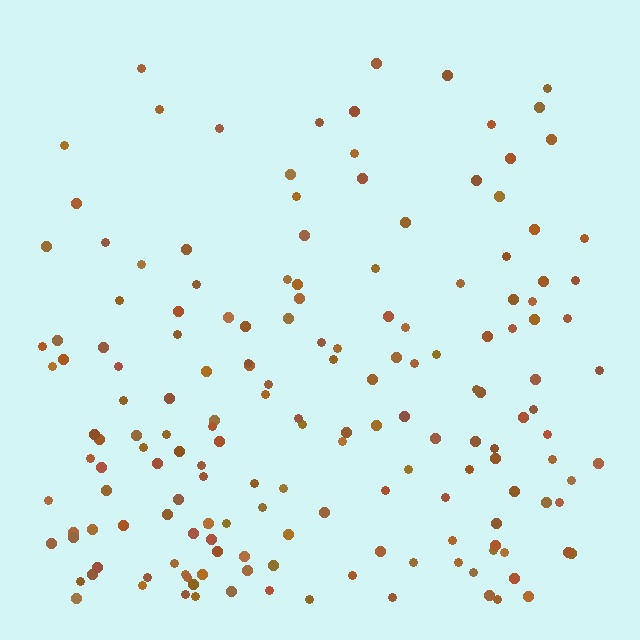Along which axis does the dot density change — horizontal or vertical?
Vertical.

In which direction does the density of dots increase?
From top to bottom, with the bottom side densest.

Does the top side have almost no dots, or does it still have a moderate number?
Still a moderate number, just noticeably fewer than the bottom.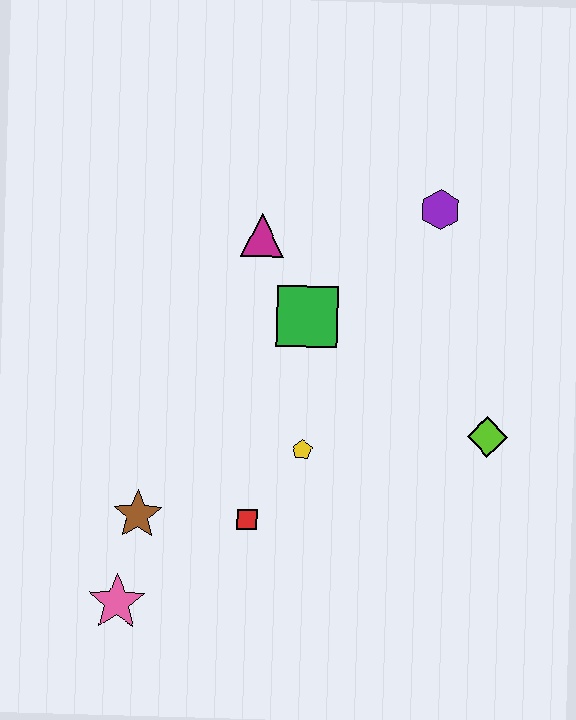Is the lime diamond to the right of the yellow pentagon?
Yes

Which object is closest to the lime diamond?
The yellow pentagon is closest to the lime diamond.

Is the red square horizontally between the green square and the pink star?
Yes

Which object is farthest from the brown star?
The purple hexagon is farthest from the brown star.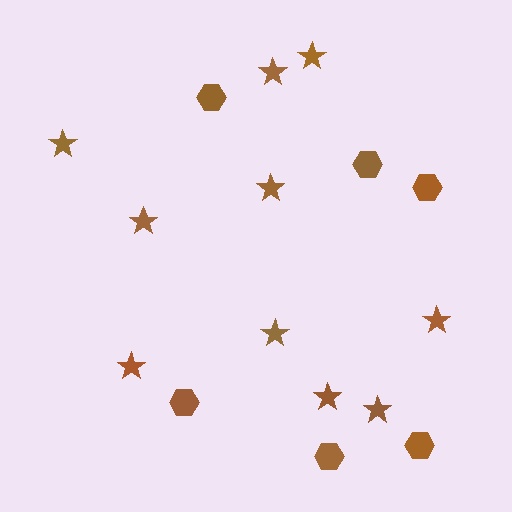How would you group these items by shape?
There are 2 groups: one group of hexagons (6) and one group of stars (10).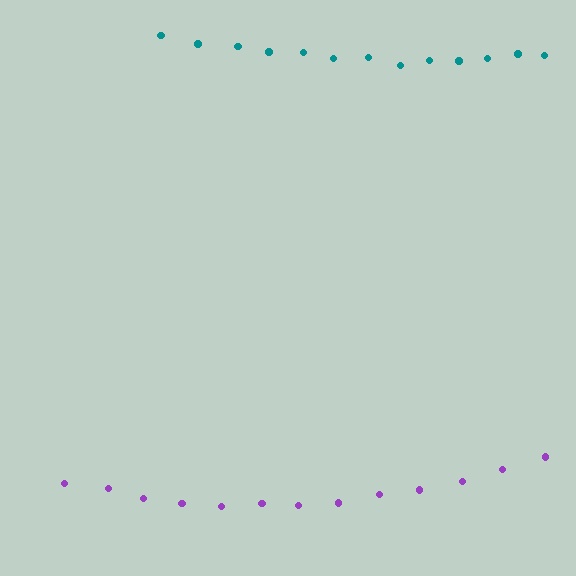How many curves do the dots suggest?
There are 2 distinct paths.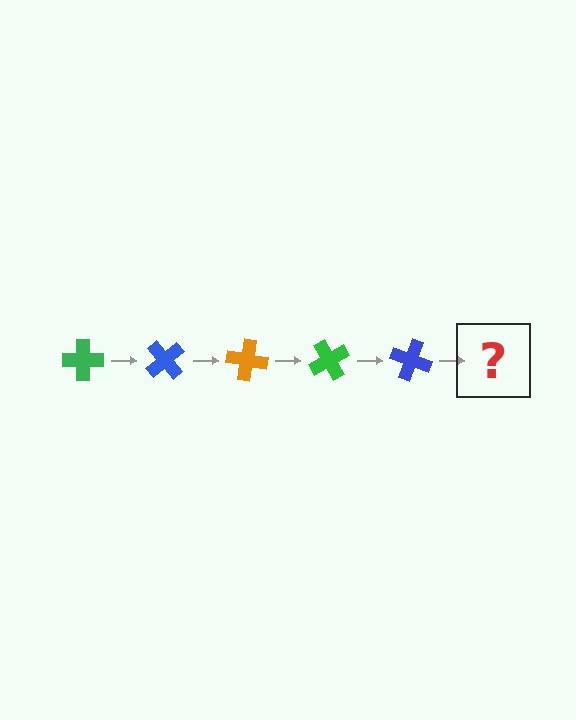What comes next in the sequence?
The next element should be an orange cross, rotated 250 degrees from the start.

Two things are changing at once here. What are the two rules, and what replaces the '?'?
The two rules are that it rotates 50 degrees each step and the color cycles through green, blue, and orange. The '?' should be an orange cross, rotated 250 degrees from the start.